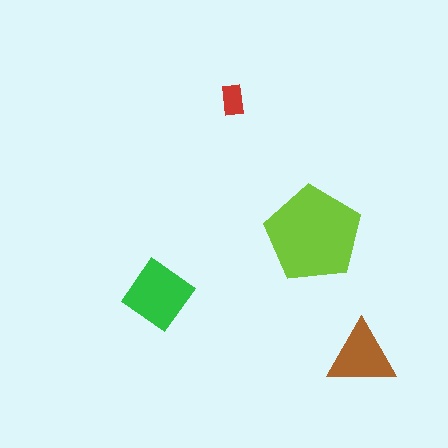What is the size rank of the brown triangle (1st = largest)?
3rd.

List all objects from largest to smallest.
The lime pentagon, the green diamond, the brown triangle, the red rectangle.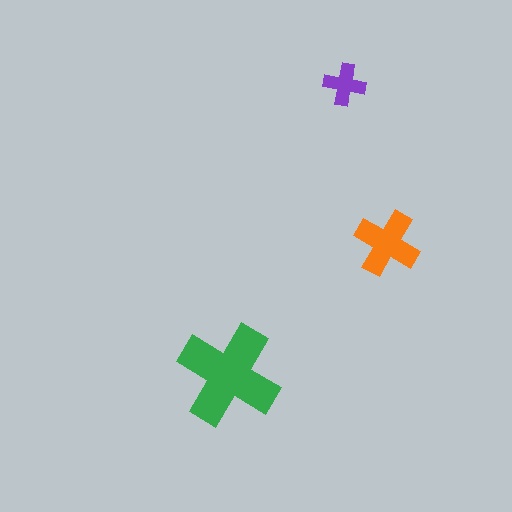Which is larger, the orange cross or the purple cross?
The orange one.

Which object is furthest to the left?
The green cross is leftmost.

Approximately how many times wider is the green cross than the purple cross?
About 2.5 times wider.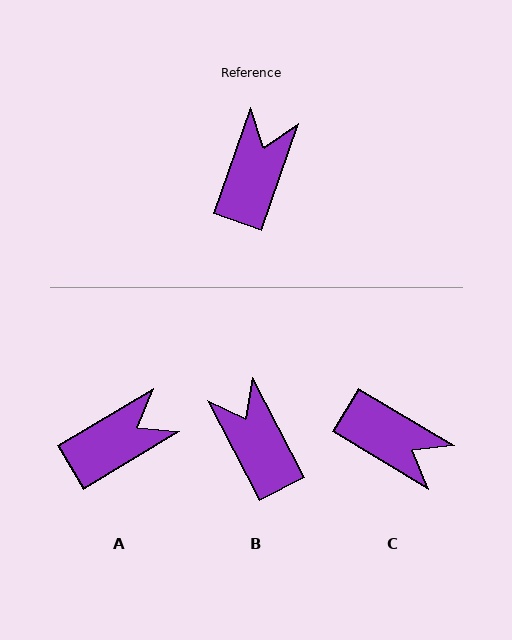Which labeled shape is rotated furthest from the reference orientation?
C, about 102 degrees away.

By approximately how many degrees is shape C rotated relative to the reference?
Approximately 102 degrees clockwise.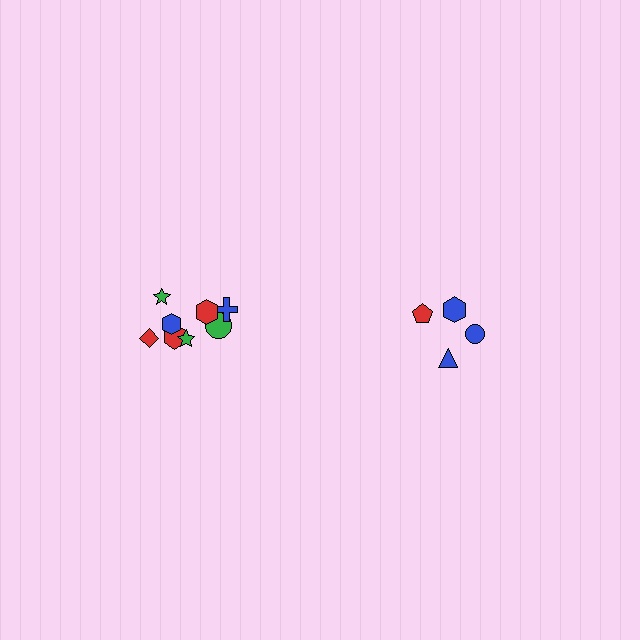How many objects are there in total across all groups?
There are 12 objects.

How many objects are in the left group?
There are 8 objects.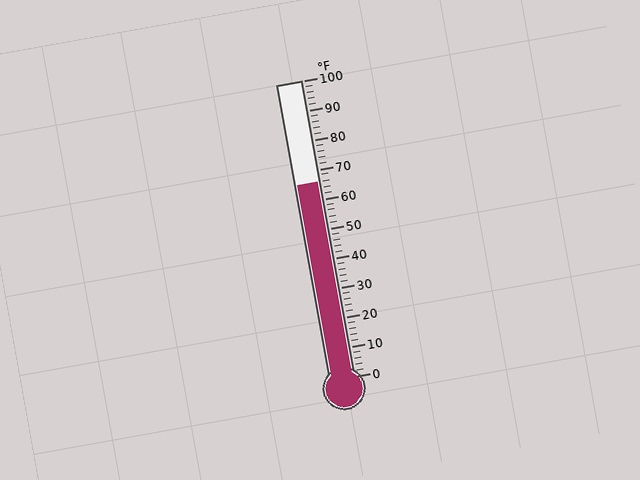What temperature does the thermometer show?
The thermometer shows approximately 66°F.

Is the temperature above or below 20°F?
The temperature is above 20°F.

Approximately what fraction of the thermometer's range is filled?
The thermometer is filled to approximately 65% of its range.